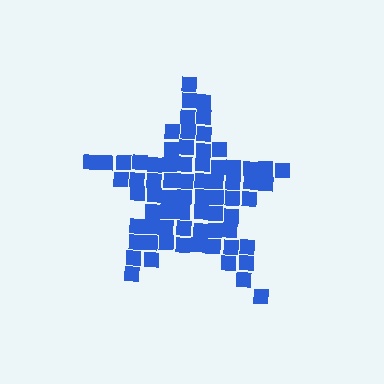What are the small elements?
The small elements are squares.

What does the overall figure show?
The overall figure shows a star.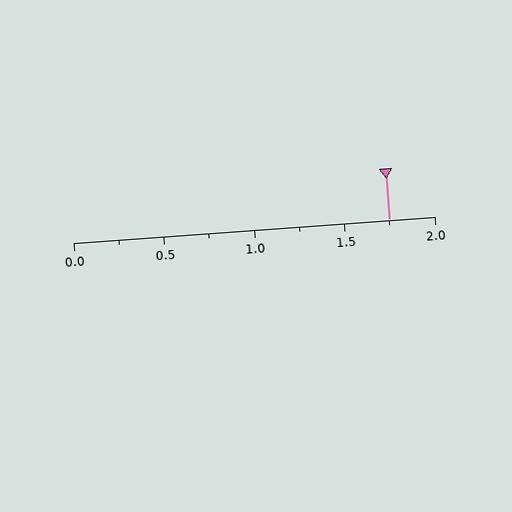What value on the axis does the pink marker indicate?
The marker indicates approximately 1.75.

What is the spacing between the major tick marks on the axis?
The major ticks are spaced 0.5 apart.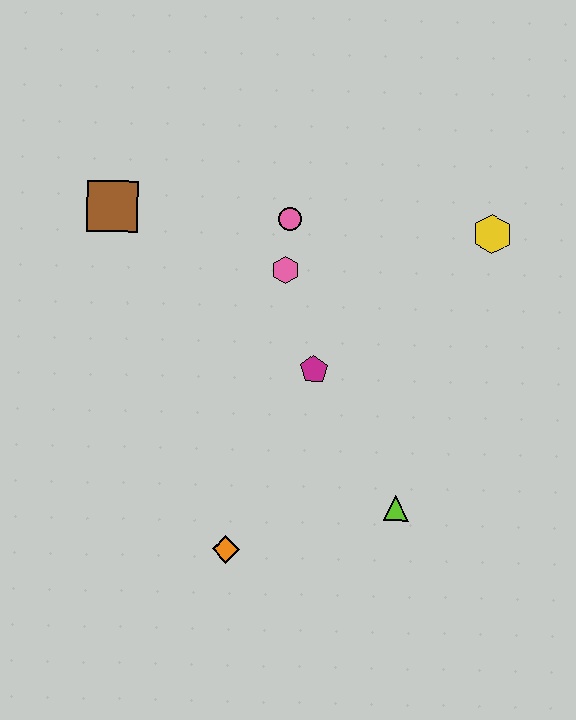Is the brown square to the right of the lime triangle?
No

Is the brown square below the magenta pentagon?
No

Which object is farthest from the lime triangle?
The brown square is farthest from the lime triangle.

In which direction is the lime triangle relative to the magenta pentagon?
The lime triangle is below the magenta pentagon.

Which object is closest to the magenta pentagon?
The pink hexagon is closest to the magenta pentagon.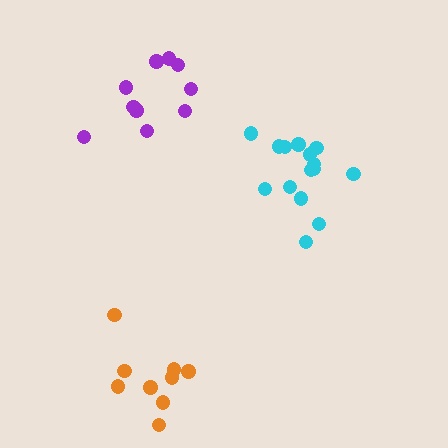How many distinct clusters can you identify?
There are 3 distinct clusters.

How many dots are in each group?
Group 1: 9 dots, Group 2: 10 dots, Group 3: 15 dots (34 total).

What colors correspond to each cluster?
The clusters are colored: orange, purple, cyan.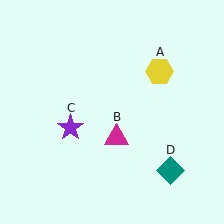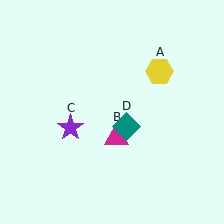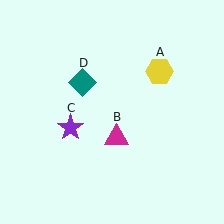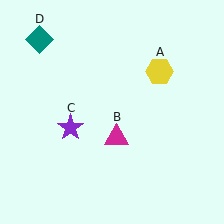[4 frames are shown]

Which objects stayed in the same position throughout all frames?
Yellow hexagon (object A) and magenta triangle (object B) and purple star (object C) remained stationary.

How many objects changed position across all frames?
1 object changed position: teal diamond (object D).